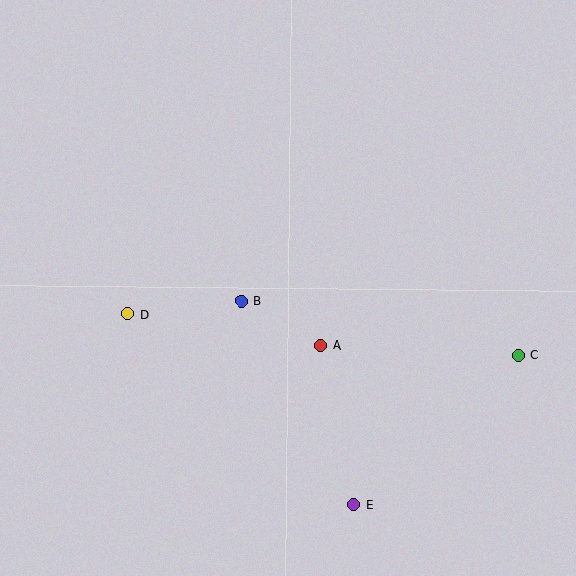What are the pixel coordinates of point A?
Point A is at (321, 345).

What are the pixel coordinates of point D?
Point D is at (127, 314).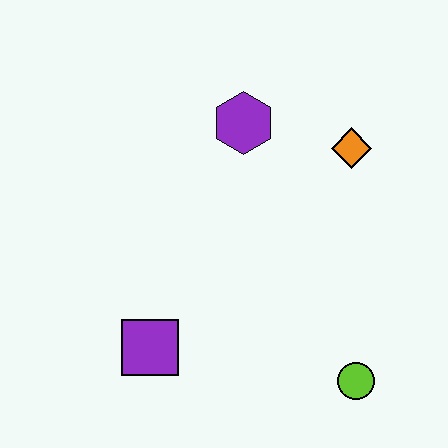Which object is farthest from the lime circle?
The purple hexagon is farthest from the lime circle.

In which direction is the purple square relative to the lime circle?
The purple square is to the left of the lime circle.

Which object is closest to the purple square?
The lime circle is closest to the purple square.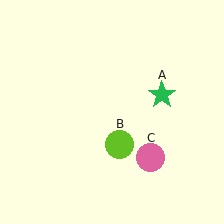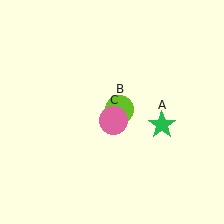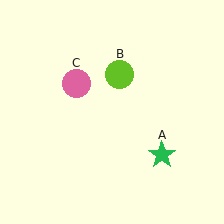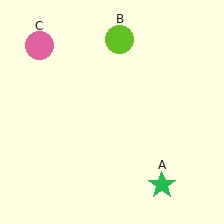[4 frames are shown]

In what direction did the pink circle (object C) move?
The pink circle (object C) moved up and to the left.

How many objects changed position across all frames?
3 objects changed position: green star (object A), lime circle (object B), pink circle (object C).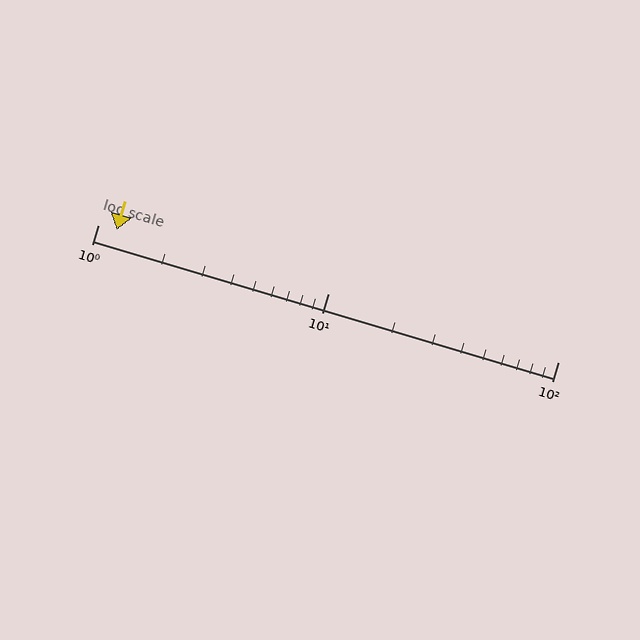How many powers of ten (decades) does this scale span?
The scale spans 2 decades, from 1 to 100.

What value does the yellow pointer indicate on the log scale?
The pointer indicates approximately 1.2.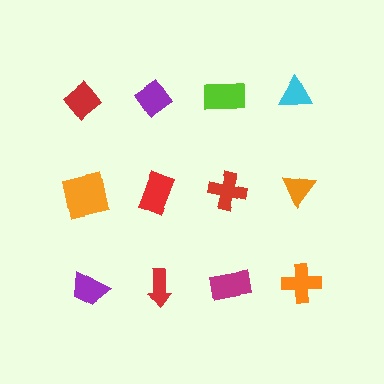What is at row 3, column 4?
An orange cross.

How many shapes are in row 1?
4 shapes.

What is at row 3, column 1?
A purple trapezoid.